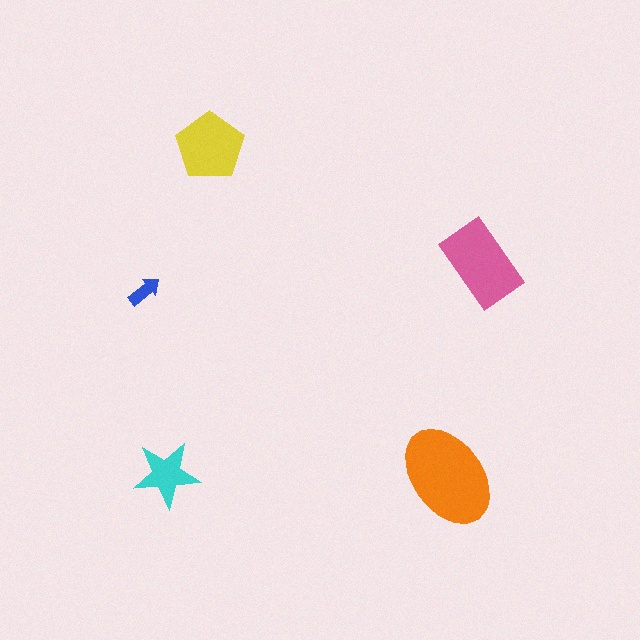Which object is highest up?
The yellow pentagon is topmost.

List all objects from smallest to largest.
The blue arrow, the cyan star, the yellow pentagon, the pink rectangle, the orange ellipse.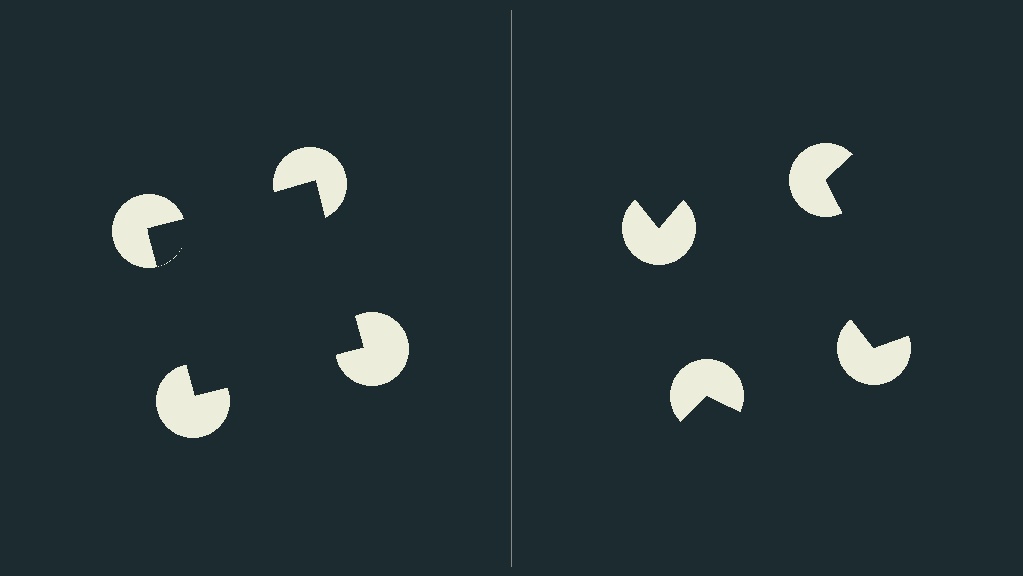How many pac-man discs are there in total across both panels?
8 — 4 on each side.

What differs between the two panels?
The pac-man discs are positioned identically on both sides; only the wedge orientations differ. On the left they align to a square; on the right they are misaligned.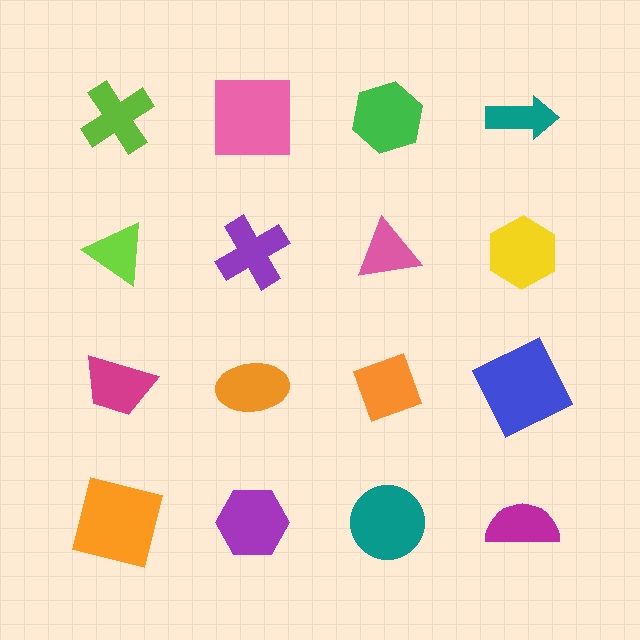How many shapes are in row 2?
4 shapes.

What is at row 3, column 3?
An orange diamond.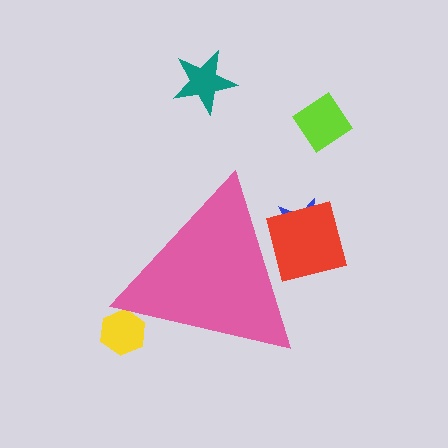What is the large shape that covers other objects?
A pink triangle.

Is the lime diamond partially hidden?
No, the lime diamond is fully visible.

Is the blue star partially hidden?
Yes, the blue star is partially hidden behind the pink triangle.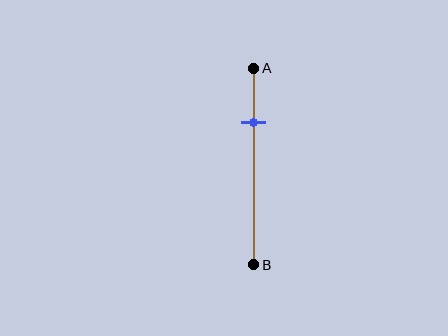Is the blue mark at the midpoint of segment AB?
No, the mark is at about 25% from A, not at the 50% midpoint.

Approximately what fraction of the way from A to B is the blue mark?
The blue mark is approximately 25% of the way from A to B.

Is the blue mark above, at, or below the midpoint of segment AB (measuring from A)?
The blue mark is above the midpoint of segment AB.